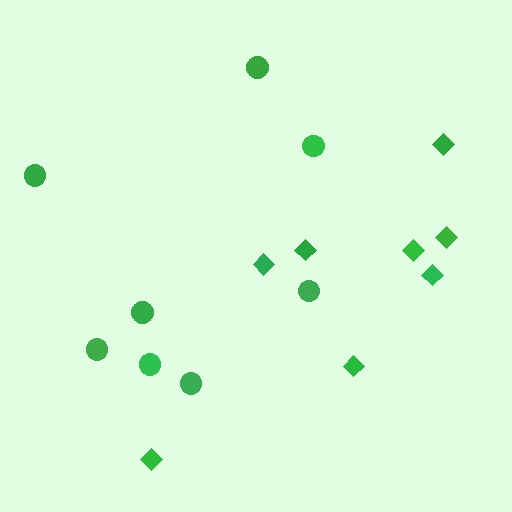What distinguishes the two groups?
There are 2 groups: one group of diamonds (8) and one group of circles (8).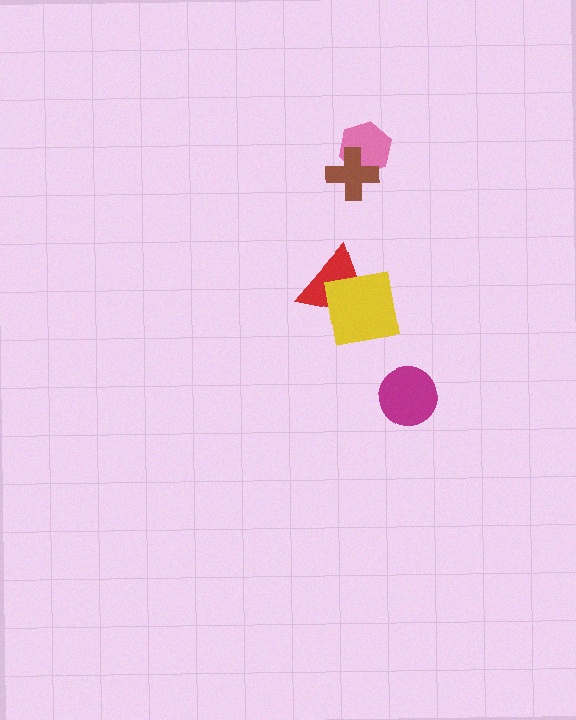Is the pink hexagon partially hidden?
Yes, it is partially covered by another shape.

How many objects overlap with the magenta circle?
0 objects overlap with the magenta circle.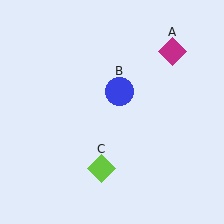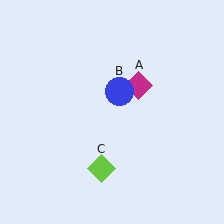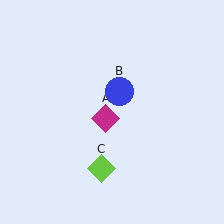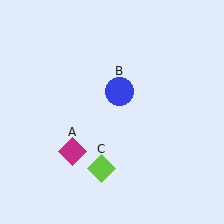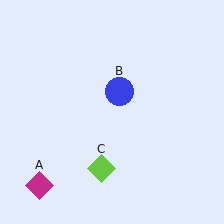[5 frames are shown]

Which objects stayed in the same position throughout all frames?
Blue circle (object B) and lime diamond (object C) remained stationary.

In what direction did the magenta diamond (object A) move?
The magenta diamond (object A) moved down and to the left.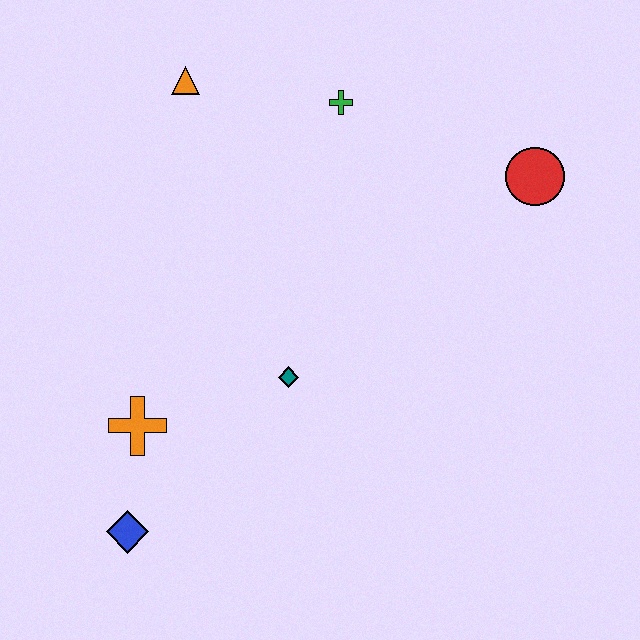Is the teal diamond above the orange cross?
Yes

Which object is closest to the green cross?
The orange triangle is closest to the green cross.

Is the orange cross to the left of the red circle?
Yes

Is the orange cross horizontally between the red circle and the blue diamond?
Yes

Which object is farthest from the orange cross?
The red circle is farthest from the orange cross.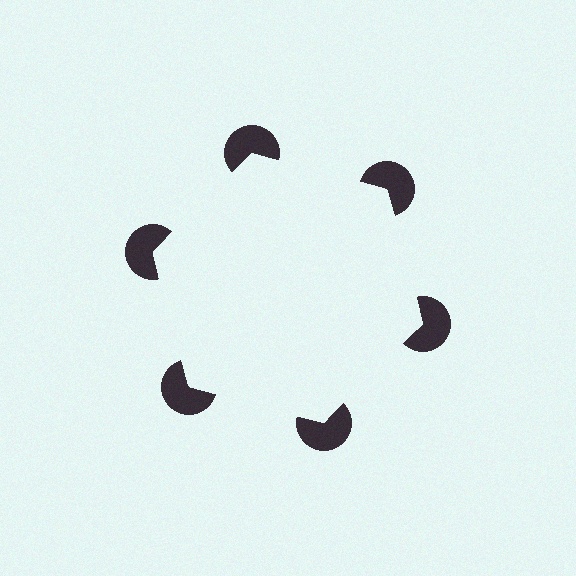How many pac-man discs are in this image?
There are 6 — one at each vertex of the illusory hexagon.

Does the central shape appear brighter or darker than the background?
It typically appears slightly brighter than the background, even though no actual brightness change is drawn.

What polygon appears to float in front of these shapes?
An illusory hexagon — its edges are inferred from the aligned wedge cuts in the pac-man discs, not physically drawn.